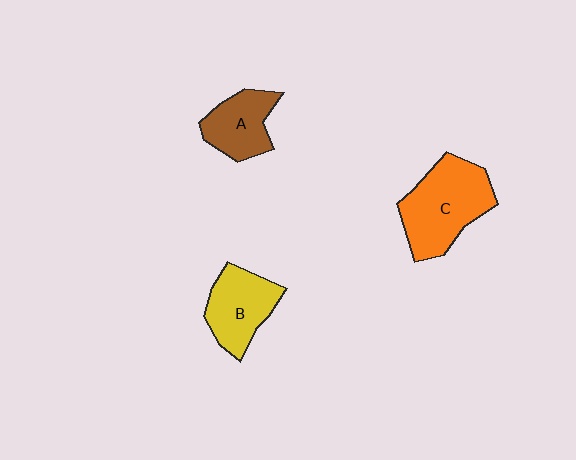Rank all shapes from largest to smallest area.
From largest to smallest: C (orange), B (yellow), A (brown).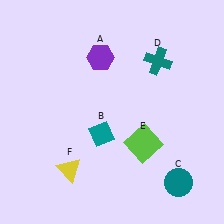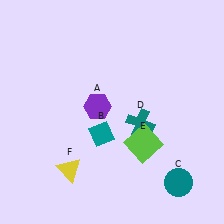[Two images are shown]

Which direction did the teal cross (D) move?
The teal cross (D) moved down.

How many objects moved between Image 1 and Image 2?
2 objects moved between the two images.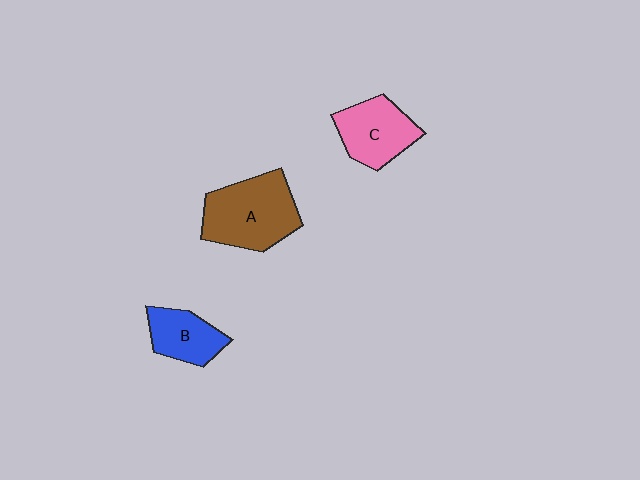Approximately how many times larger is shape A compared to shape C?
Approximately 1.4 times.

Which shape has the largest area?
Shape A (brown).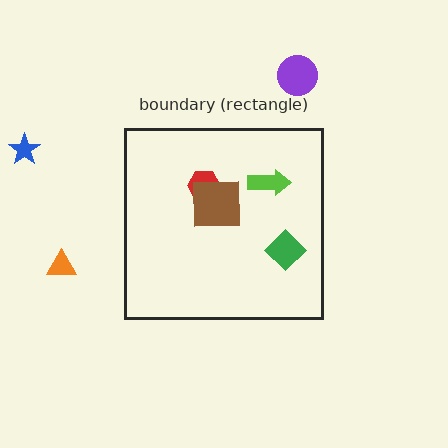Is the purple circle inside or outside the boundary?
Outside.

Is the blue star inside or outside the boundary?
Outside.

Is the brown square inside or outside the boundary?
Inside.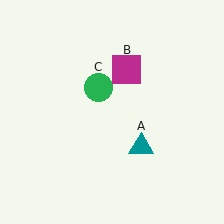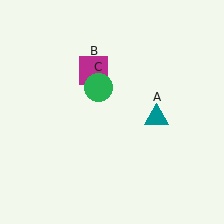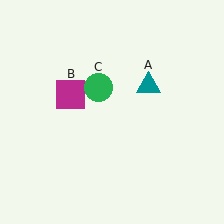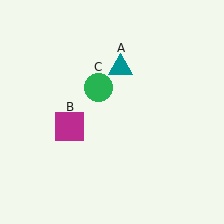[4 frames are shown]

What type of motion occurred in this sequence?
The teal triangle (object A), magenta square (object B) rotated counterclockwise around the center of the scene.